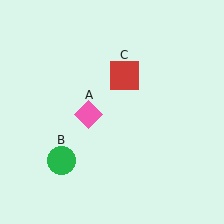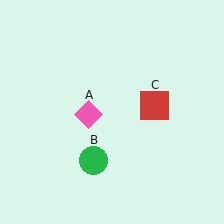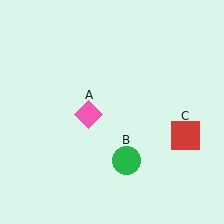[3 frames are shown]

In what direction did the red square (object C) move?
The red square (object C) moved down and to the right.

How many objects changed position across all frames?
2 objects changed position: green circle (object B), red square (object C).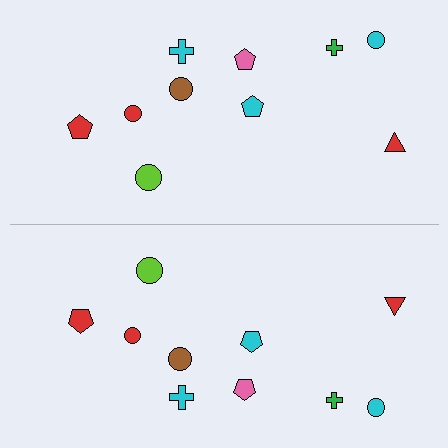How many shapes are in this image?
There are 20 shapes in this image.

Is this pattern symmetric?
Yes, this pattern has bilateral (reflection) symmetry.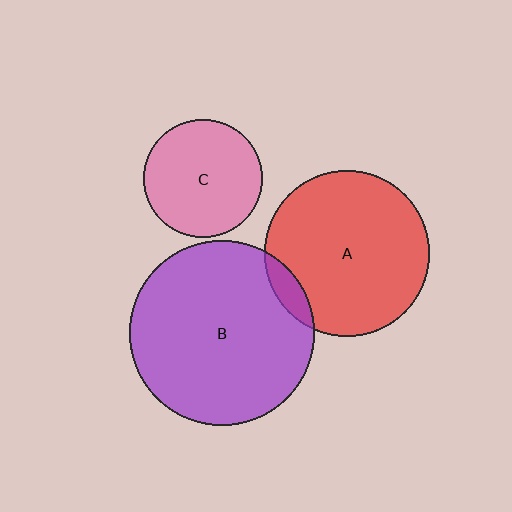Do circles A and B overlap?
Yes.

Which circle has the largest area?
Circle B (purple).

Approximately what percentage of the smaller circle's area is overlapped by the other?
Approximately 10%.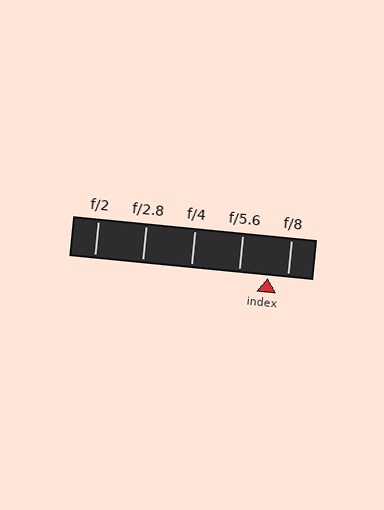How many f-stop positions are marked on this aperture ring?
There are 5 f-stop positions marked.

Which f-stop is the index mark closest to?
The index mark is closest to f/8.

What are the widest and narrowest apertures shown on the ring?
The widest aperture shown is f/2 and the narrowest is f/8.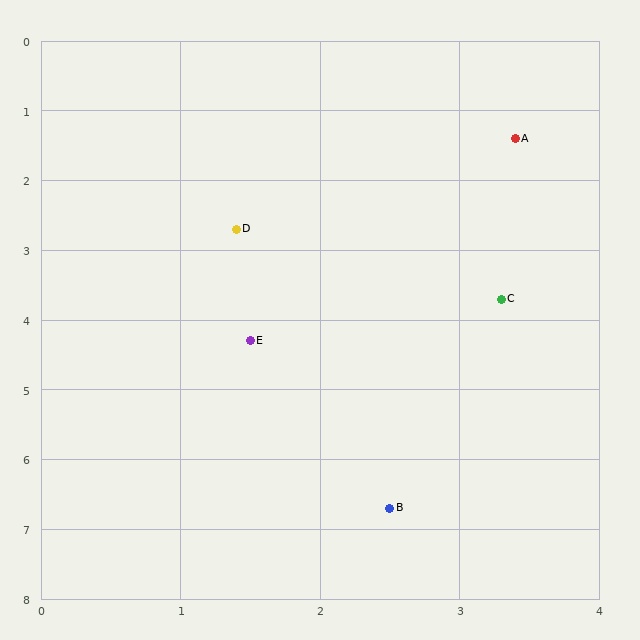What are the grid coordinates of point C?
Point C is at approximately (3.3, 3.7).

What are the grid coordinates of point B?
Point B is at approximately (2.5, 6.7).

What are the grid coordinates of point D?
Point D is at approximately (1.4, 2.7).